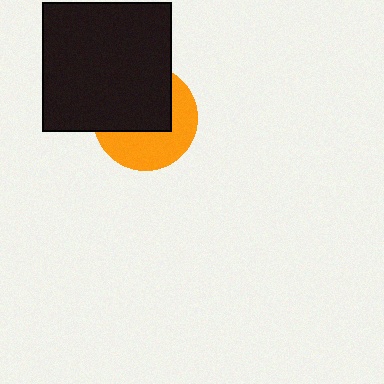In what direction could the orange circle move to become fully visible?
The orange circle could move toward the lower-right. That would shift it out from behind the black square entirely.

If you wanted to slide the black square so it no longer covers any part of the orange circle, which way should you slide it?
Slide it toward the upper-left — that is the most direct way to separate the two shapes.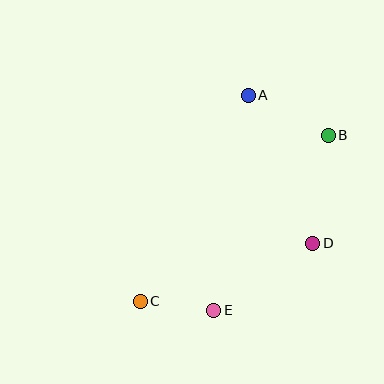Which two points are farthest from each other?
Points B and C are farthest from each other.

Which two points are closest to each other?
Points C and E are closest to each other.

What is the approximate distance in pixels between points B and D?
The distance between B and D is approximately 109 pixels.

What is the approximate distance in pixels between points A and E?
The distance between A and E is approximately 218 pixels.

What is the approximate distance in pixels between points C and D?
The distance between C and D is approximately 182 pixels.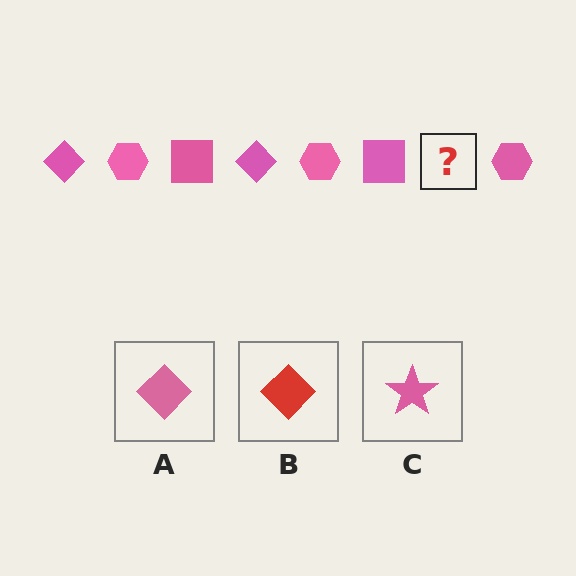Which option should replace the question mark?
Option A.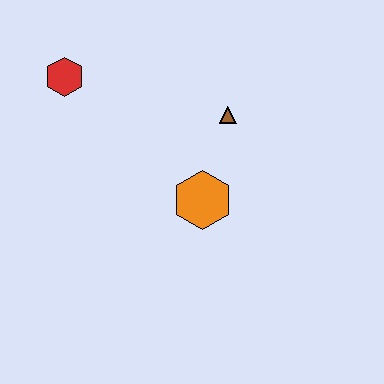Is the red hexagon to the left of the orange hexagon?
Yes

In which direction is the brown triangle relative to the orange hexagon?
The brown triangle is above the orange hexagon.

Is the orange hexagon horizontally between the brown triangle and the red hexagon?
Yes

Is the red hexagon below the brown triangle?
No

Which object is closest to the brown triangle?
The orange hexagon is closest to the brown triangle.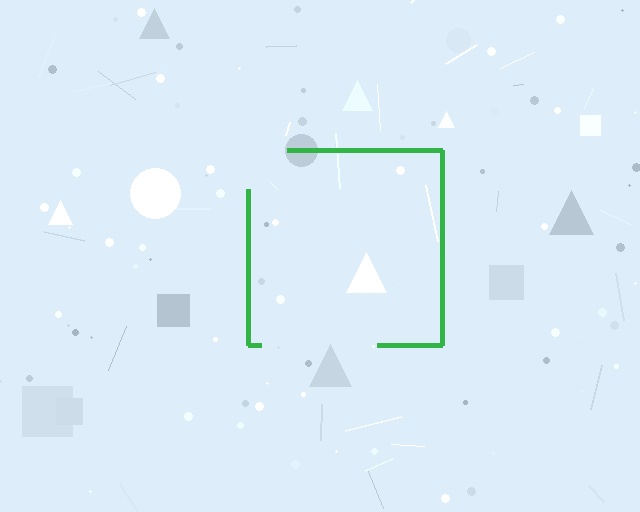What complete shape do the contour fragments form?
The contour fragments form a square.